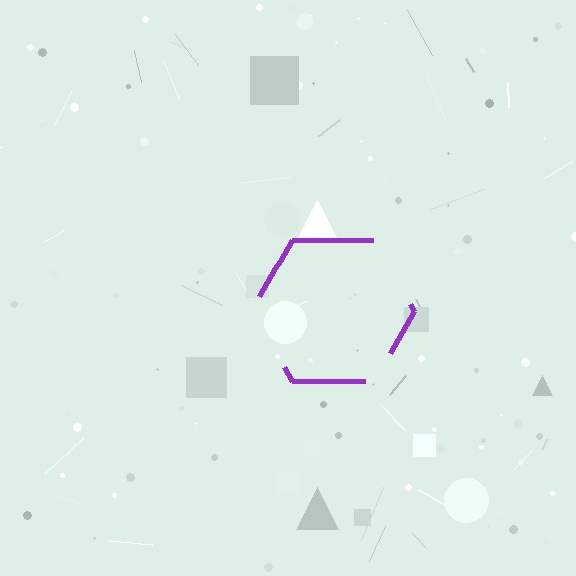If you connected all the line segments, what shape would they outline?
They would outline a hexagon.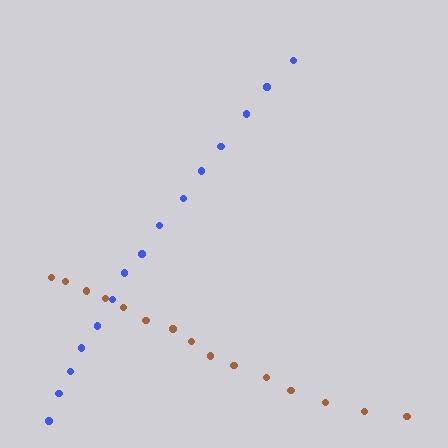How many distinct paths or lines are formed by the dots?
There are 2 distinct paths.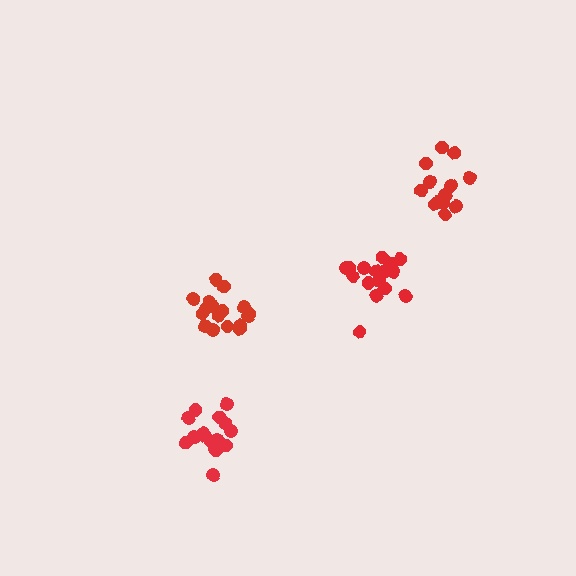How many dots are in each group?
Group 1: 17 dots, Group 2: 14 dots, Group 3: 17 dots, Group 4: 17 dots (65 total).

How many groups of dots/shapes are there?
There are 4 groups.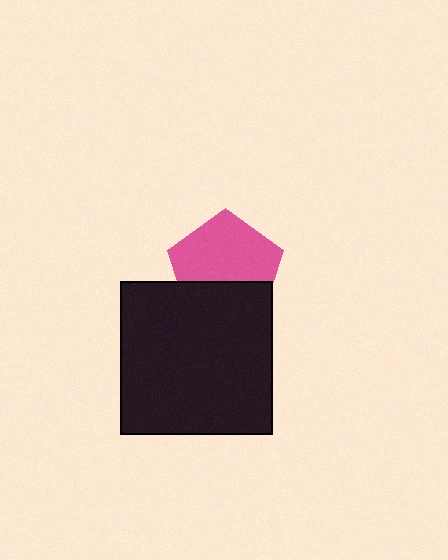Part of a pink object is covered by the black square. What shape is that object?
It is a pentagon.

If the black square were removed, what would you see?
You would see the complete pink pentagon.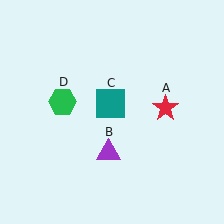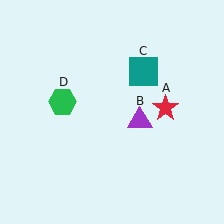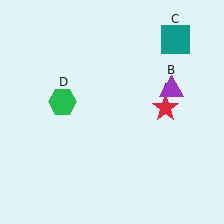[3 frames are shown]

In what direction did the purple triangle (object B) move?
The purple triangle (object B) moved up and to the right.